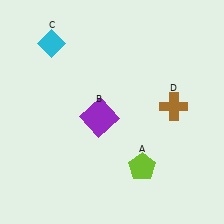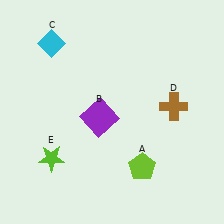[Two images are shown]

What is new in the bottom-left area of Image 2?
A lime star (E) was added in the bottom-left area of Image 2.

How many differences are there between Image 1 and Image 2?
There is 1 difference between the two images.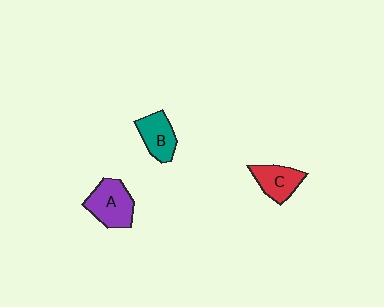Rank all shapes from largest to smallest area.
From largest to smallest: A (purple), B (teal), C (red).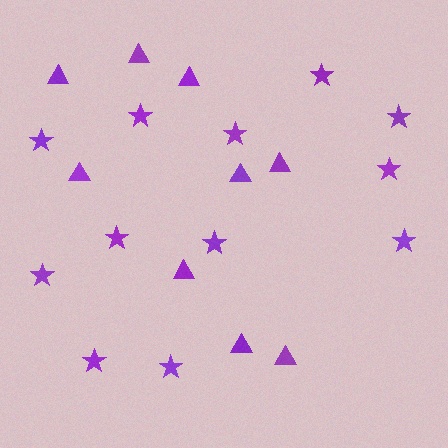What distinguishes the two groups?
There are 2 groups: one group of triangles (9) and one group of stars (12).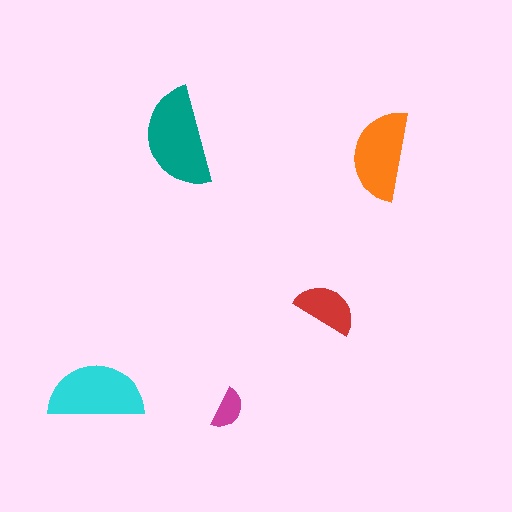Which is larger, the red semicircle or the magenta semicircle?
The red one.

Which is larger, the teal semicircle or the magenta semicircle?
The teal one.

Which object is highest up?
The teal semicircle is topmost.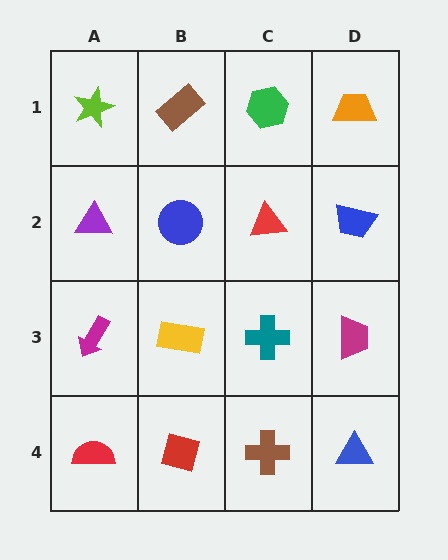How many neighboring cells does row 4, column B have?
3.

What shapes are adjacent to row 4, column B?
A yellow rectangle (row 3, column B), a red semicircle (row 4, column A), a brown cross (row 4, column C).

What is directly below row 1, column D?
A blue trapezoid.